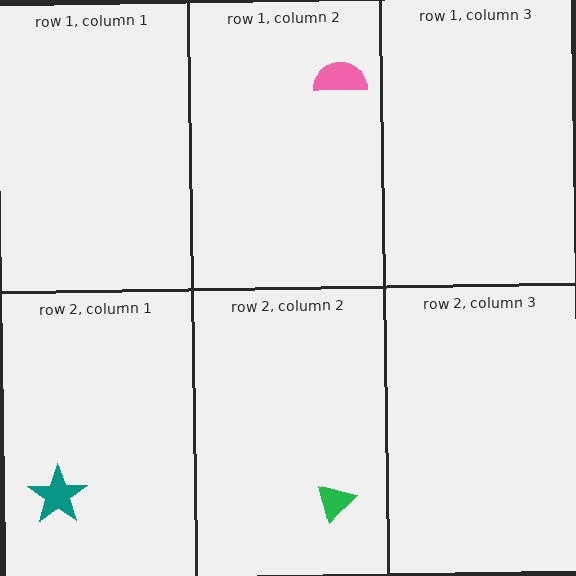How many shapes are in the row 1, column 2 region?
1.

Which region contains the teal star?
The row 2, column 1 region.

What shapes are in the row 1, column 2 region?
The pink semicircle.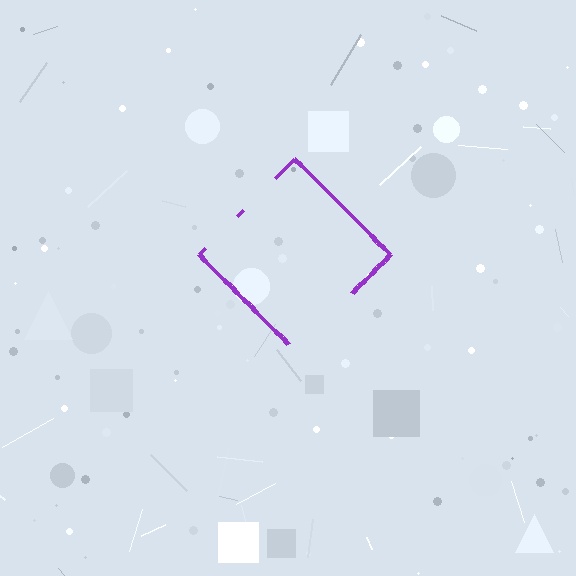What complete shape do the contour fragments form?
The contour fragments form a diamond.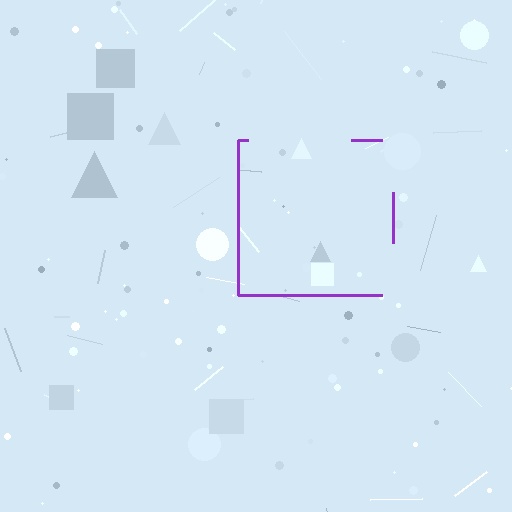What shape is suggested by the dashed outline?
The dashed outline suggests a square.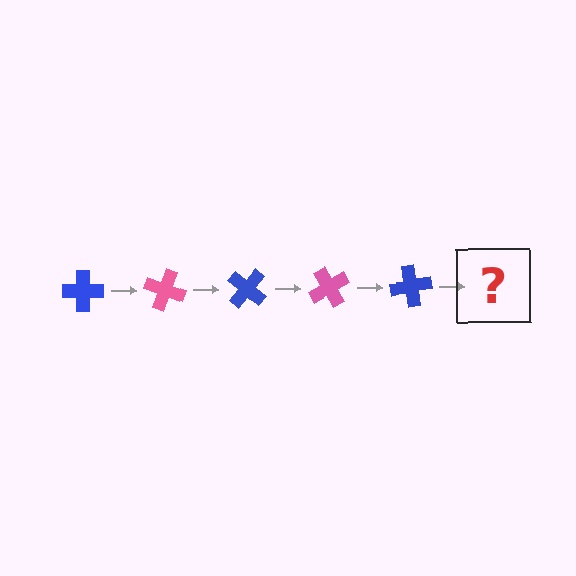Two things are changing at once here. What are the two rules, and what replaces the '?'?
The two rules are that it rotates 20 degrees each step and the color cycles through blue and pink. The '?' should be a pink cross, rotated 100 degrees from the start.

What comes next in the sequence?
The next element should be a pink cross, rotated 100 degrees from the start.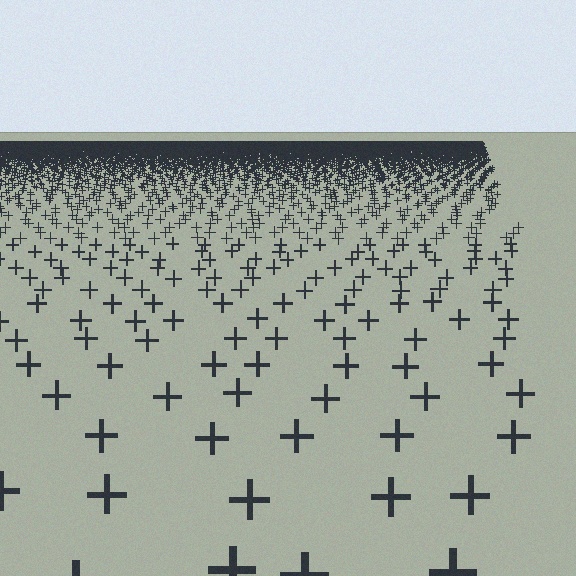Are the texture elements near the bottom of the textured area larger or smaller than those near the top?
Larger. Near the bottom, elements are closer to the viewer and appear at a bigger on-screen size.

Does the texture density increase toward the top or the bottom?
Density increases toward the top.